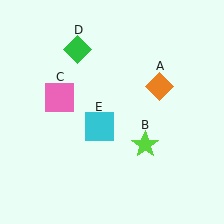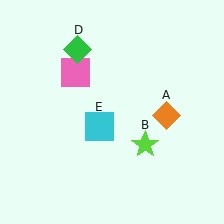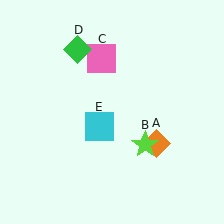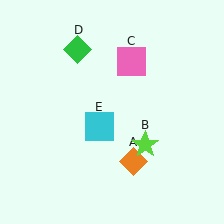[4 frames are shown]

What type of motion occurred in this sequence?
The orange diamond (object A), pink square (object C) rotated clockwise around the center of the scene.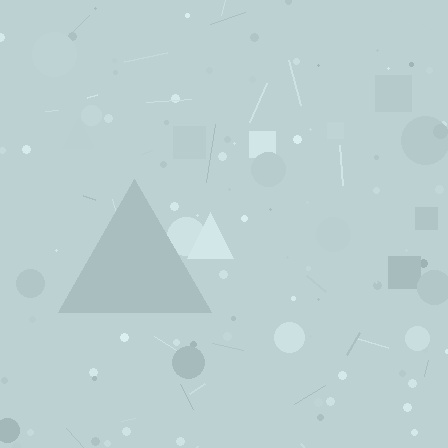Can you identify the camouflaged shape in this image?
The camouflaged shape is a triangle.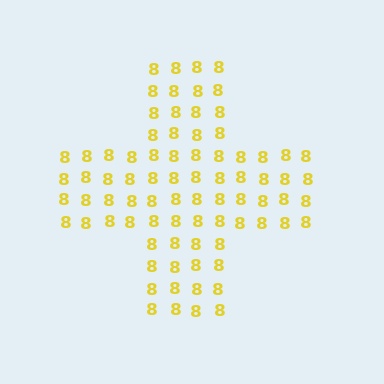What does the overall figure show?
The overall figure shows a cross.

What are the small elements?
The small elements are digit 8's.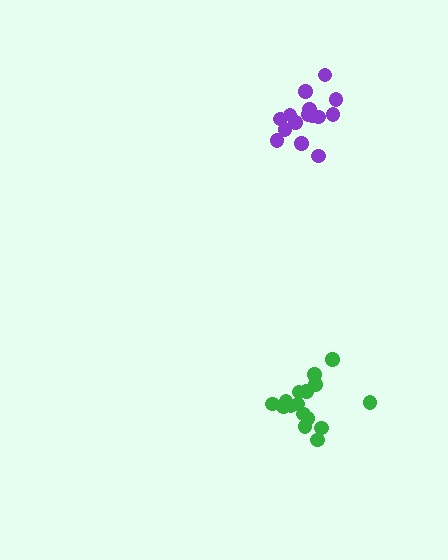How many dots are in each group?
Group 1: 16 dots, Group 2: 16 dots (32 total).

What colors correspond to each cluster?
The clusters are colored: green, purple.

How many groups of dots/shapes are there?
There are 2 groups.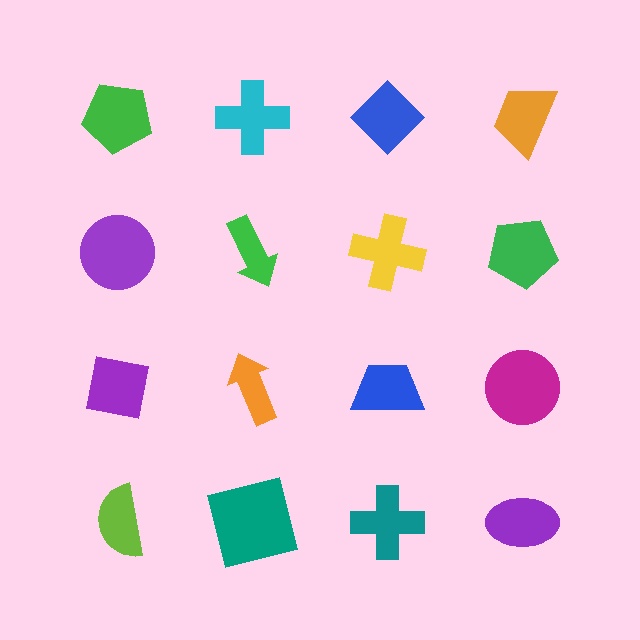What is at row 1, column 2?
A cyan cross.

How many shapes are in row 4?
4 shapes.